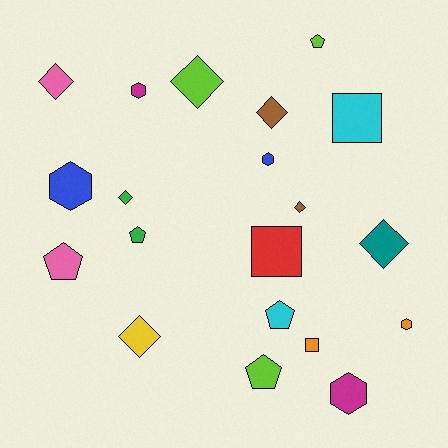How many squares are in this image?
There are 3 squares.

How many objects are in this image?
There are 20 objects.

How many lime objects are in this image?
There are 3 lime objects.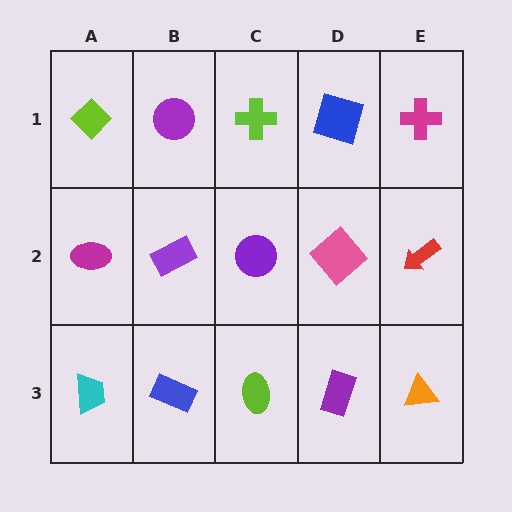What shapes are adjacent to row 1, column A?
A magenta ellipse (row 2, column A), a purple circle (row 1, column B).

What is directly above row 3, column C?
A purple circle.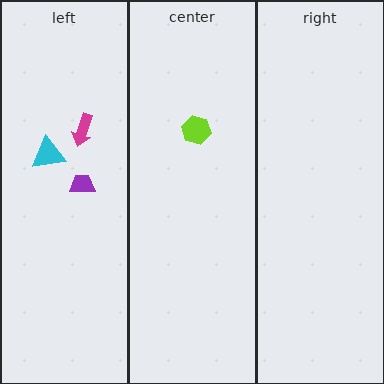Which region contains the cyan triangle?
The left region.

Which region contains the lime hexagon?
The center region.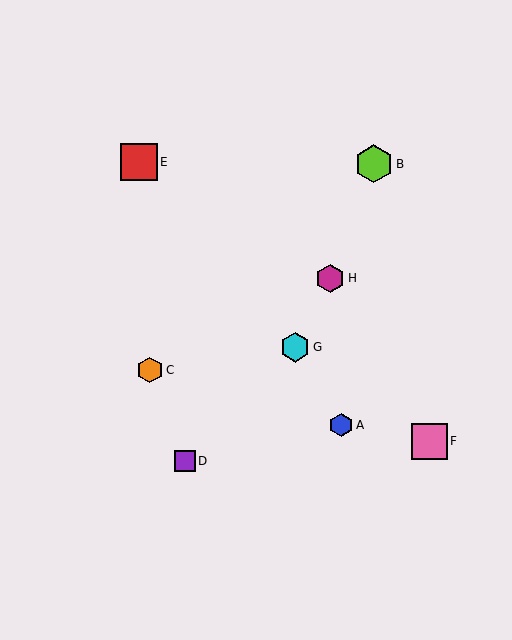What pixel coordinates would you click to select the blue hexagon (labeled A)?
Click at (341, 425) to select the blue hexagon A.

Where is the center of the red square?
The center of the red square is at (139, 162).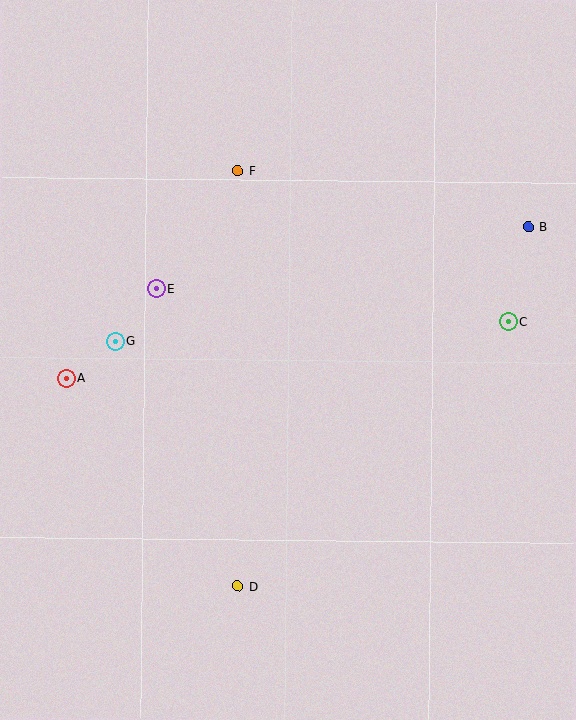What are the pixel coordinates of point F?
Point F is at (238, 171).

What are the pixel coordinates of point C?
Point C is at (508, 322).